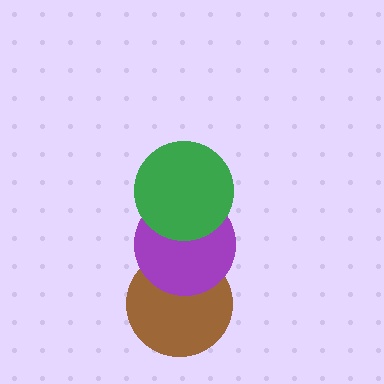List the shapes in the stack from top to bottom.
From top to bottom: the green circle, the purple circle, the brown circle.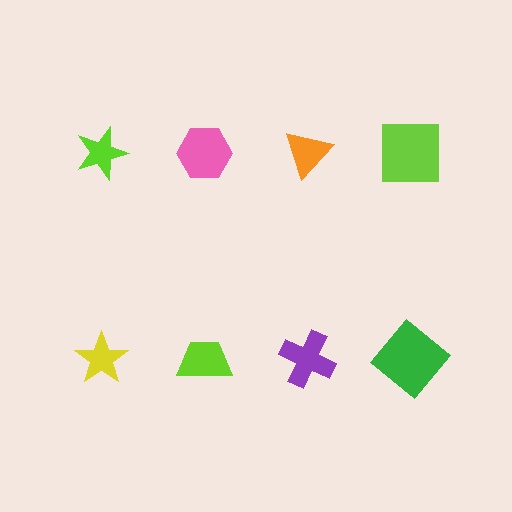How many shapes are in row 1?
4 shapes.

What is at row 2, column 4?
A green diamond.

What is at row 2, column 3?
A purple cross.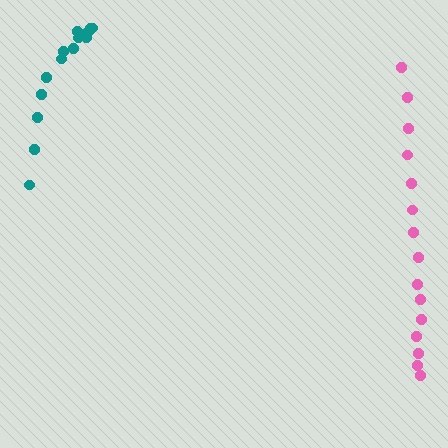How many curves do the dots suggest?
There are 2 distinct paths.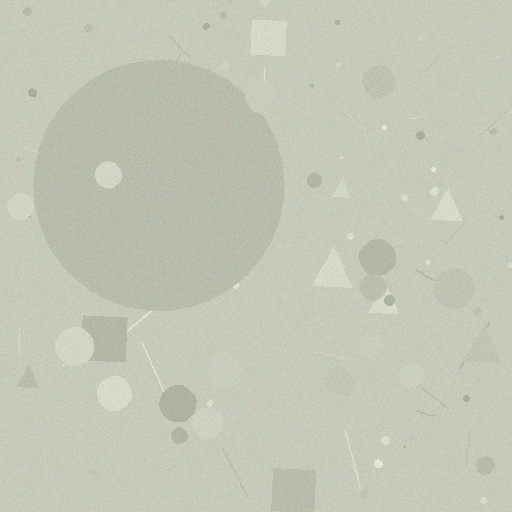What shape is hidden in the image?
A circle is hidden in the image.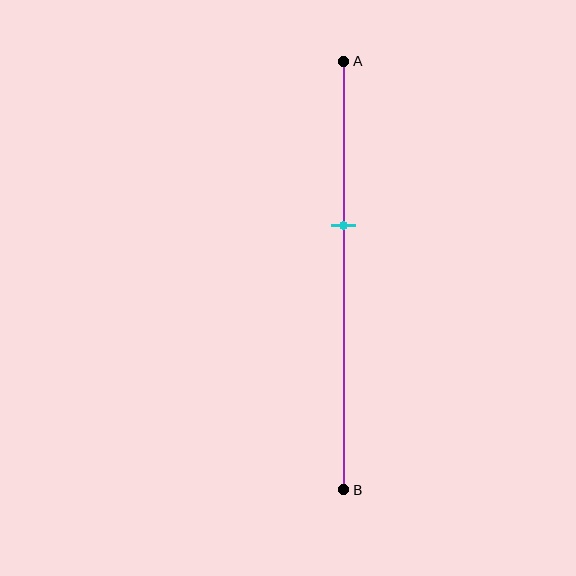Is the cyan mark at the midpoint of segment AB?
No, the mark is at about 40% from A, not at the 50% midpoint.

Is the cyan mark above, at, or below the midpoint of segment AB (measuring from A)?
The cyan mark is above the midpoint of segment AB.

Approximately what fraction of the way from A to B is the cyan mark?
The cyan mark is approximately 40% of the way from A to B.